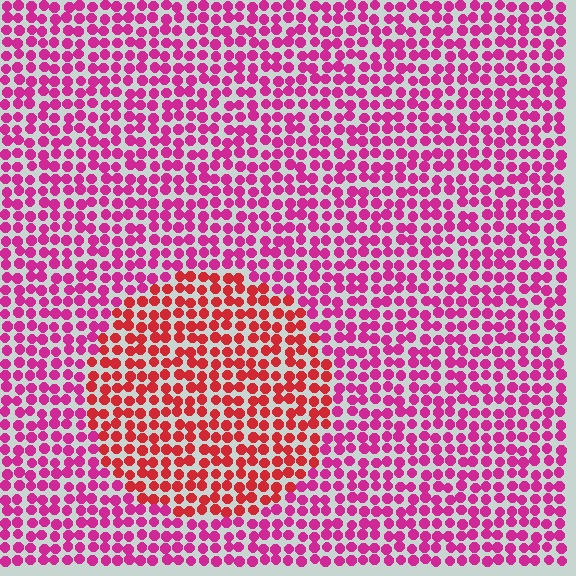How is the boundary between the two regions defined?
The boundary is defined purely by a slight shift in hue (about 35 degrees). Spacing, size, and orientation are identical on both sides.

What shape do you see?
I see a circle.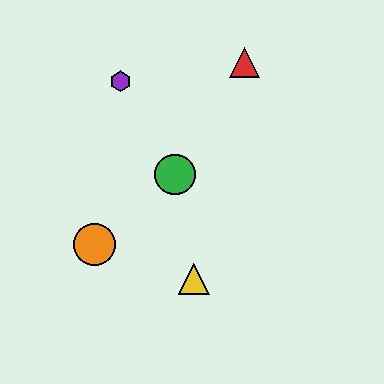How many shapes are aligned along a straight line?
3 shapes (the blue circle, the green circle, the purple hexagon) are aligned along a straight line.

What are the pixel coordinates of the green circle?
The green circle is at (175, 175).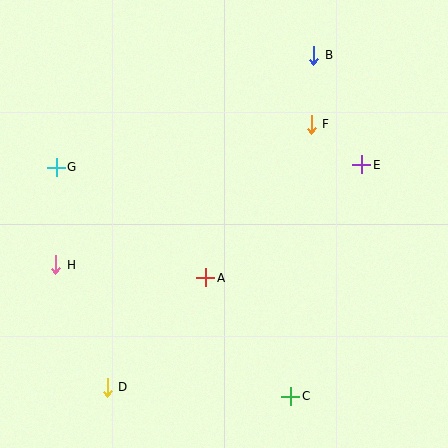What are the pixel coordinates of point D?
Point D is at (107, 387).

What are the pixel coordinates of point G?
Point G is at (56, 167).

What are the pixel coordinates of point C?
Point C is at (291, 396).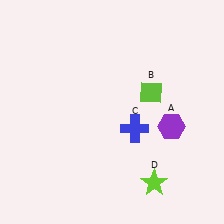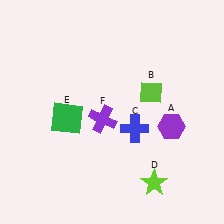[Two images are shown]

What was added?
A green square (E), a purple cross (F) were added in Image 2.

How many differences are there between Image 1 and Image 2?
There are 2 differences between the two images.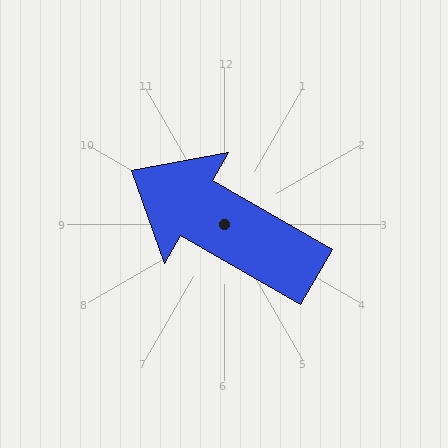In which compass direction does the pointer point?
Northwest.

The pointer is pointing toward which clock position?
Roughly 10 o'clock.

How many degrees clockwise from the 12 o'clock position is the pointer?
Approximately 300 degrees.